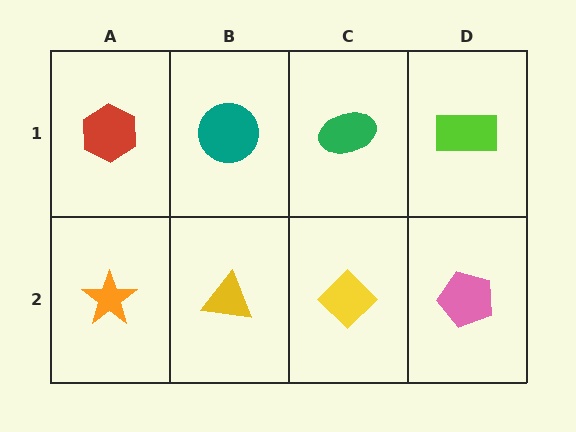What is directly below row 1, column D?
A pink pentagon.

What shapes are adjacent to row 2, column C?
A green ellipse (row 1, column C), a yellow triangle (row 2, column B), a pink pentagon (row 2, column D).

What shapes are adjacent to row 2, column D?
A lime rectangle (row 1, column D), a yellow diamond (row 2, column C).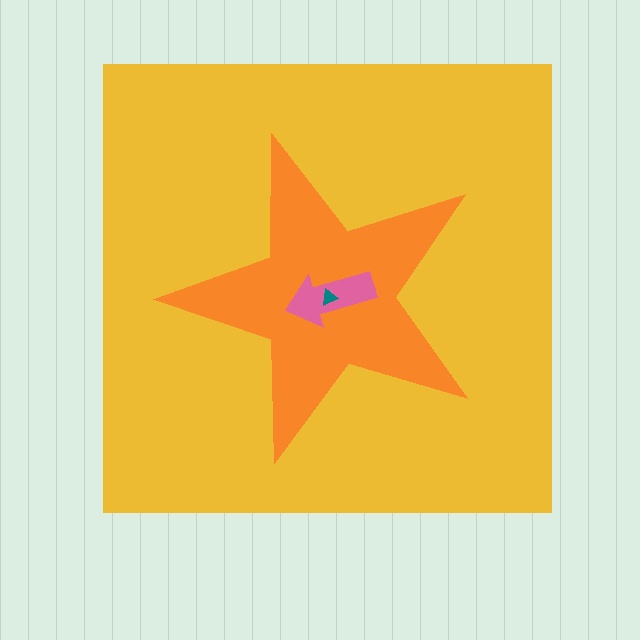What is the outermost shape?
The yellow square.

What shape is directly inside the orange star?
The pink arrow.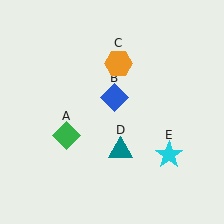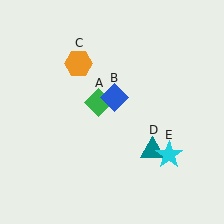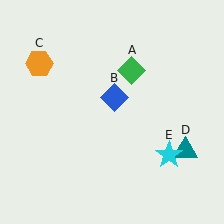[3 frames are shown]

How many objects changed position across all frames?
3 objects changed position: green diamond (object A), orange hexagon (object C), teal triangle (object D).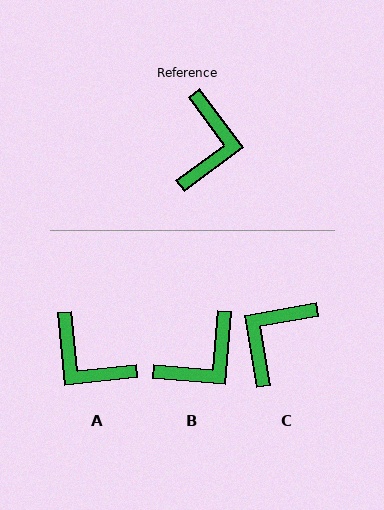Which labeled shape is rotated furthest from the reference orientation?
C, about 153 degrees away.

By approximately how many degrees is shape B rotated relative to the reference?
Approximately 41 degrees clockwise.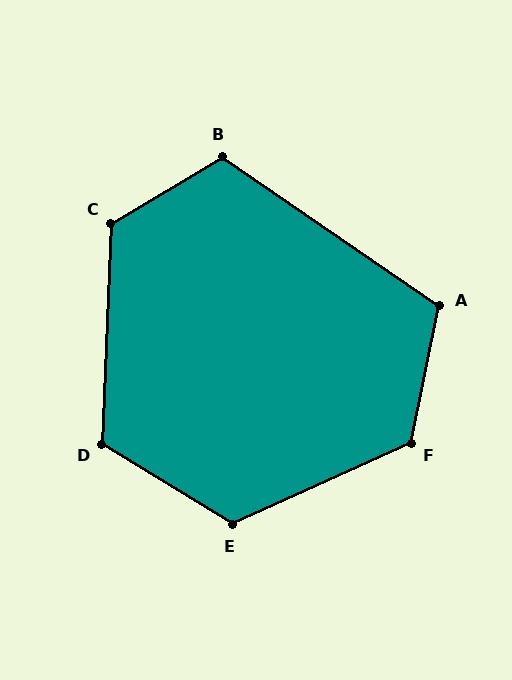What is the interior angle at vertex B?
Approximately 115 degrees (obtuse).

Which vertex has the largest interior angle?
F, at approximately 126 degrees.